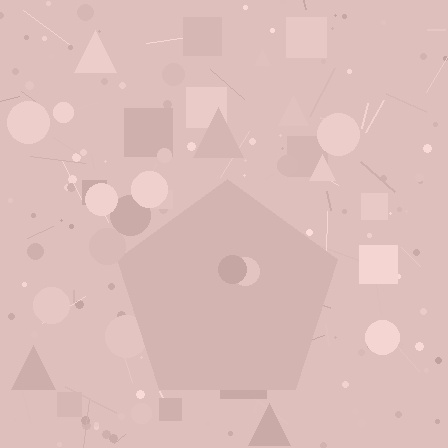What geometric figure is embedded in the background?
A pentagon is embedded in the background.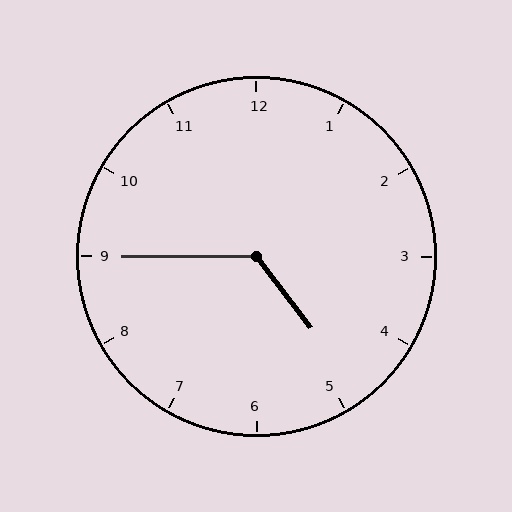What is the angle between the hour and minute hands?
Approximately 128 degrees.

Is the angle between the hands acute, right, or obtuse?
It is obtuse.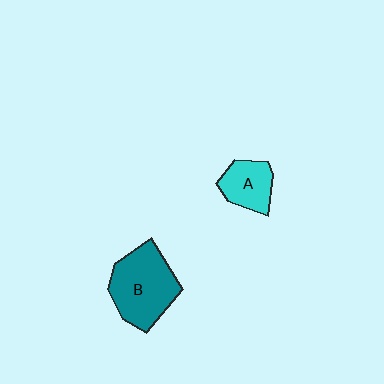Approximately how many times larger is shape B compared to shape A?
Approximately 1.9 times.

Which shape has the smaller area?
Shape A (cyan).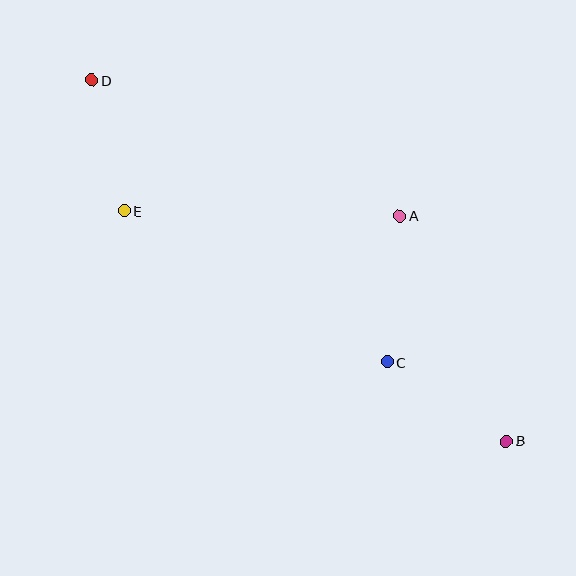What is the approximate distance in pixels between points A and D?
The distance between A and D is approximately 336 pixels.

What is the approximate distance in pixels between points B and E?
The distance between B and E is approximately 446 pixels.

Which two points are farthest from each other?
Points B and D are farthest from each other.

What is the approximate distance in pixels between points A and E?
The distance between A and E is approximately 275 pixels.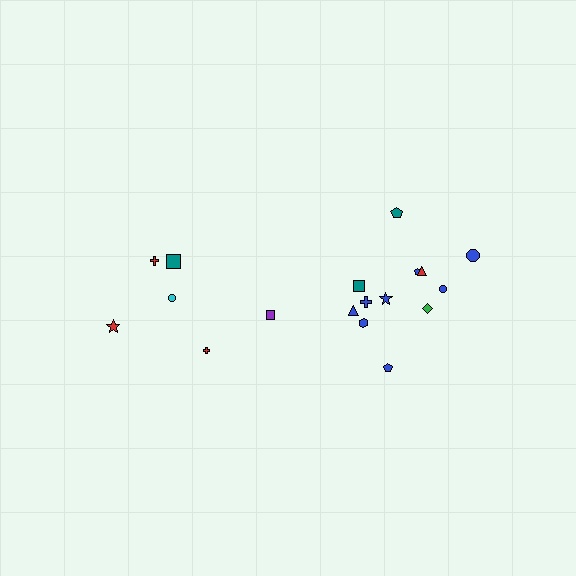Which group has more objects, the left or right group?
The right group.